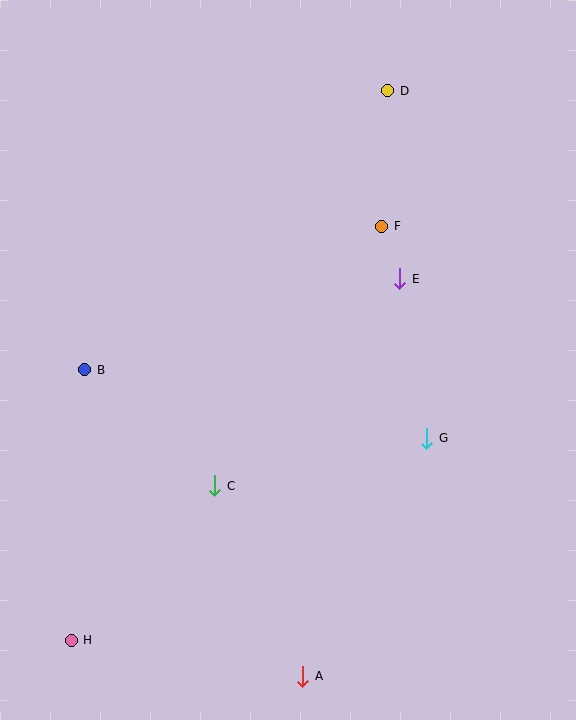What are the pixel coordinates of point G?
Point G is at (427, 438).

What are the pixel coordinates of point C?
Point C is at (215, 486).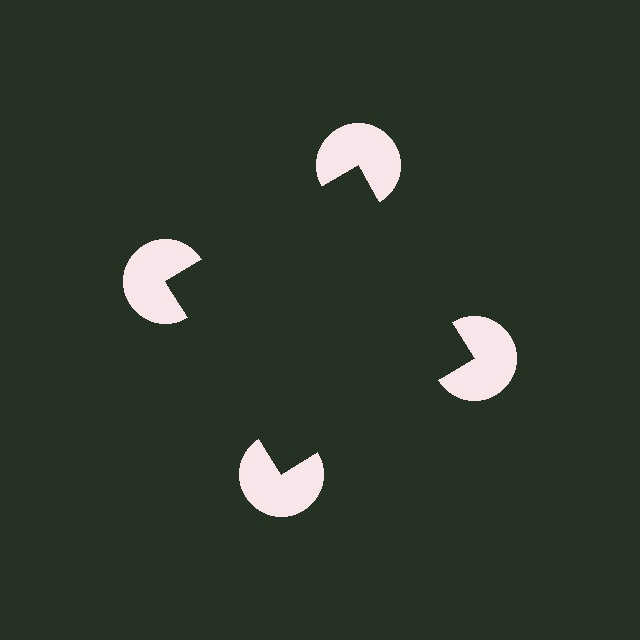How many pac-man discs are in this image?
There are 4 — one at each vertex of the illusory square.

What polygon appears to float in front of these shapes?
An illusory square — its edges are inferred from the aligned wedge cuts in the pac-man discs, not physically drawn.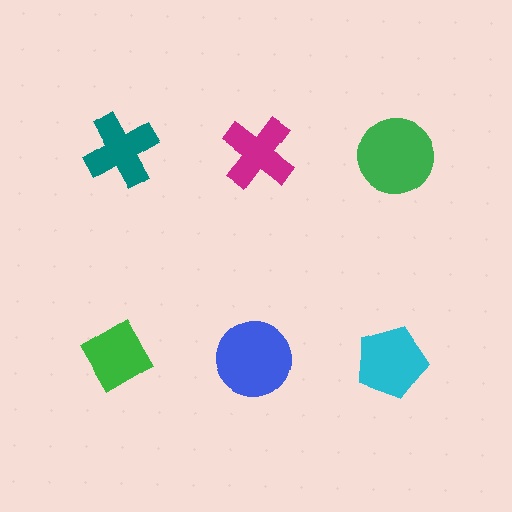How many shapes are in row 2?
3 shapes.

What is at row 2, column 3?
A cyan pentagon.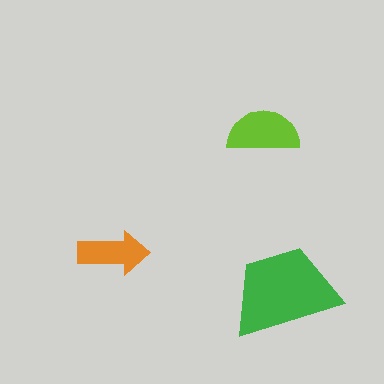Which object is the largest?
The green trapezoid.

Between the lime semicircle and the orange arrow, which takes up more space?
The lime semicircle.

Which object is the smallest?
The orange arrow.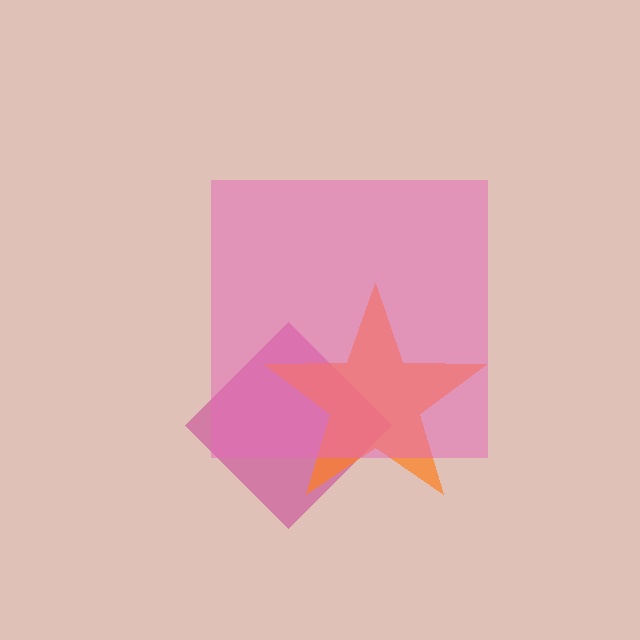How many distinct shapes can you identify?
There are 3 distinct shapes: a magenta diamond, an orange star, a pink square.